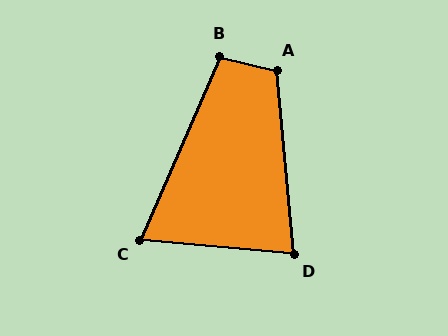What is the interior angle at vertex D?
Approximately 80 degrees (acute).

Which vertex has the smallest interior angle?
C, at approximately 72 degrees.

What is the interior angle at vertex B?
Approximately 100 degrees (obtuse).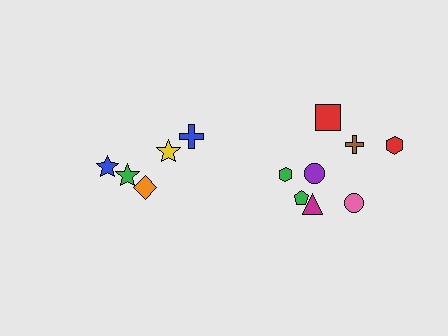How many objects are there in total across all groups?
There are 13 objects.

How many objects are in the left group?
There are 5 objects.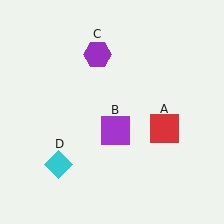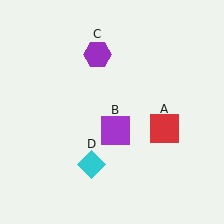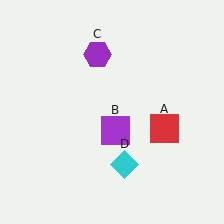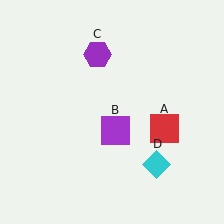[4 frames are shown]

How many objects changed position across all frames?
1 object changed position: cyan diamond (object D).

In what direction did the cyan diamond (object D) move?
The cyan diamond (object D) moved right.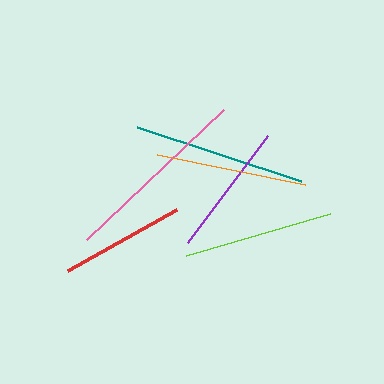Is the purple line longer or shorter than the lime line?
The lime line is longer than the purple line.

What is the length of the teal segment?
The teal segment is approximately 172 pixels long.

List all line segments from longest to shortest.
From longest to shortest: pink, teal, orange, lime, purple, red.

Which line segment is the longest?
The pink line is the longest at approximately 189 pixels.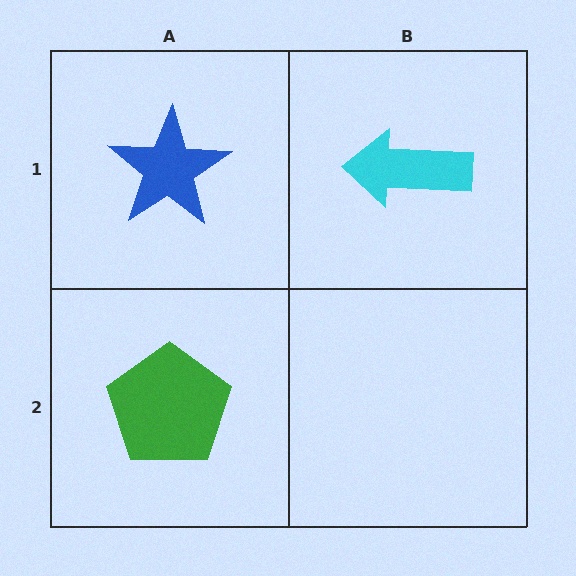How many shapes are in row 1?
2 shapes.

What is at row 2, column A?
A green pentagon.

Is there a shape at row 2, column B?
No, that cell is empty.